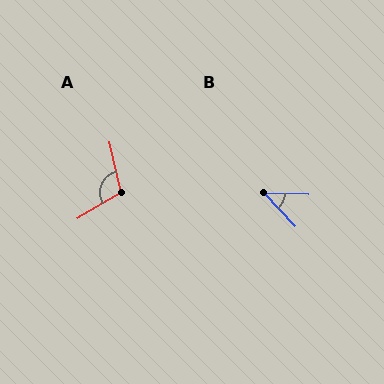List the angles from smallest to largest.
B (46°), A (107°).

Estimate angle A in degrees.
Approximately 107 degrees.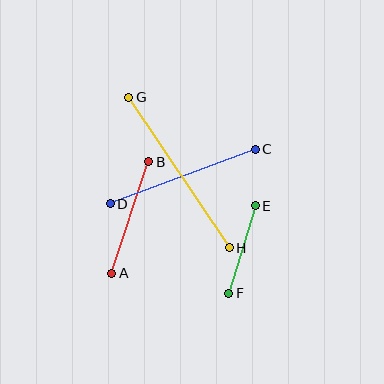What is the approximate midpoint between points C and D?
The midpoint is at approximately (183, 177) pixels.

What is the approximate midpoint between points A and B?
The midpoint is at approximately (130, 218) pixels.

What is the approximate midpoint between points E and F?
The midpoint is at approximately (242, 250) pixels.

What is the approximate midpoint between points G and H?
The midpoint is at approximately (179, 172) pixels.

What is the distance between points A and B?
The distance is approximately 118 pixels.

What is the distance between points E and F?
The distance is approximately 92 pixels.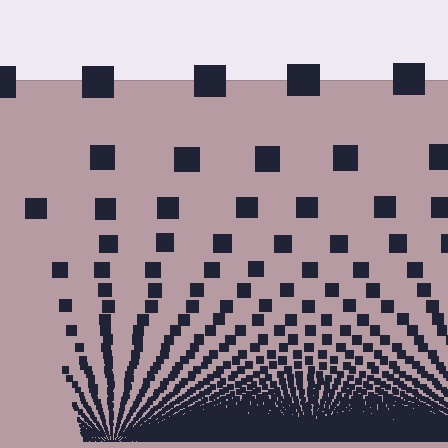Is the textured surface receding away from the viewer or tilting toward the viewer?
The surface appears to tilt toward the viewer. Texture elements get larger and sparser toward the top.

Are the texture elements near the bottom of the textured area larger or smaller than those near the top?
Smaller. The gradient is inverted — elements near the bottom are smaller and denser.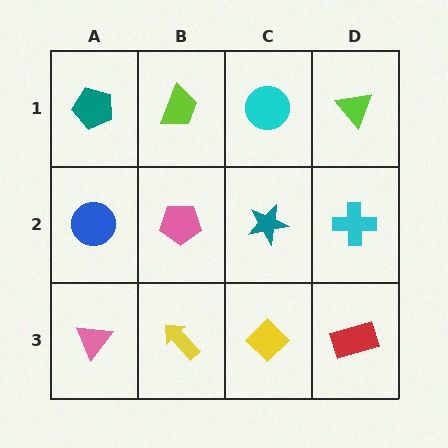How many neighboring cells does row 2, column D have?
3.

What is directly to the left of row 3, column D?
A yellow diamond.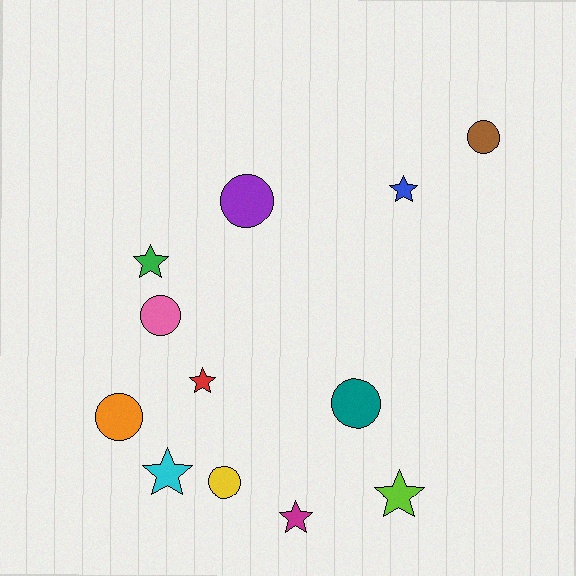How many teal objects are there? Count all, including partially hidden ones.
There is 1 teal object.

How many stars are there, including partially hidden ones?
There are 6 stars.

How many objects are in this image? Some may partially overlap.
There are 12 objects.